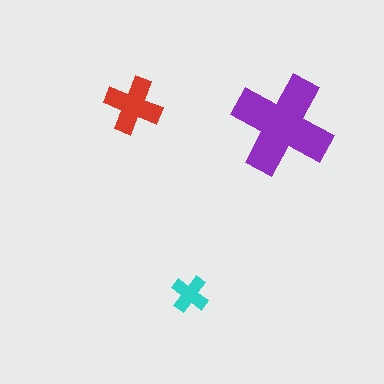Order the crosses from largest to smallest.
the purple one, the red one, the cyan one.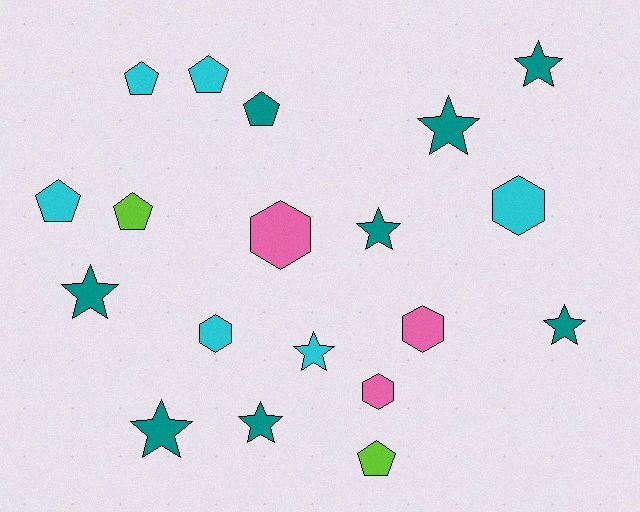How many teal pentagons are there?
There is 1 teal pentagon.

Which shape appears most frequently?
Star, with 8 objects.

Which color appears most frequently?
Teal, with 8 objects.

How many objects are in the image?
There are 19 objects.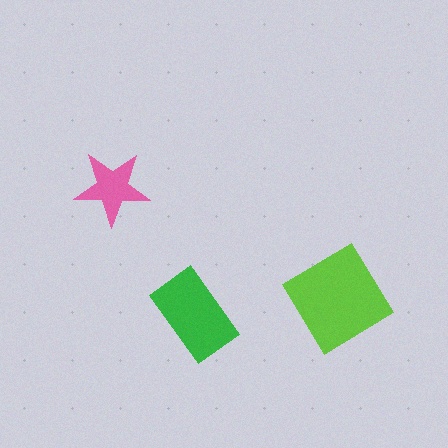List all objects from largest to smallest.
The lime diamond, the green rectangle, the pink star.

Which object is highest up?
The pink star is topmost.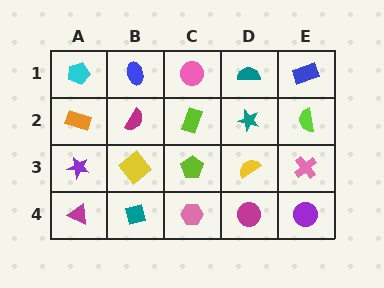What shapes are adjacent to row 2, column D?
A teal semicircle (row 1, column D), a yellow semicircle (row 3, column D), a lime rectangle (row 2, column C), a lime semicircle (row 2, column E).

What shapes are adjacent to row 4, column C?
A lime pentagon (row 3, column C), a teal square (row 4, column B), a magenta circle (row 4, column D).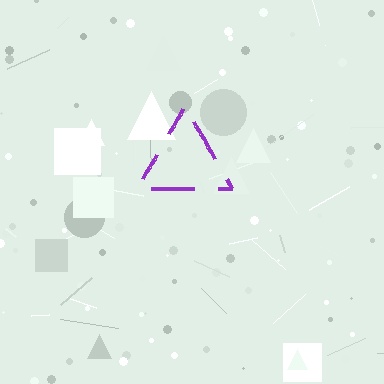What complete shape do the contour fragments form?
The contour fragments form a triangle.